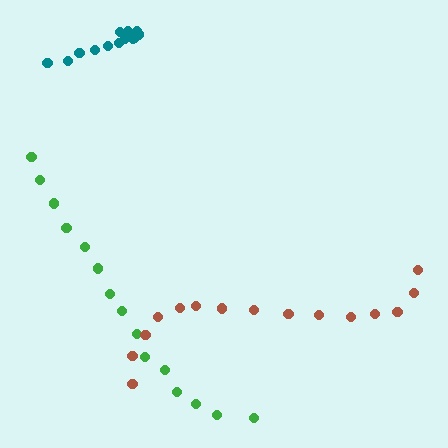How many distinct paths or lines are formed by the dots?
There are 3 distinct paths.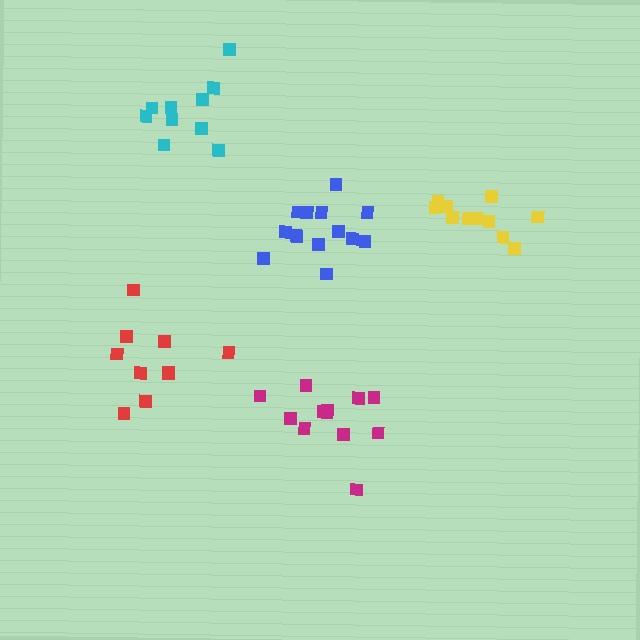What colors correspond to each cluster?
The clusters are colored: blue, red, yellow, magenta, cyan.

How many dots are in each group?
Group 1: 14 dots, Group 2: 10 dots, Group 3: 11 dots, Group 4: 12 dots, Group 5: 10 dots (57 total).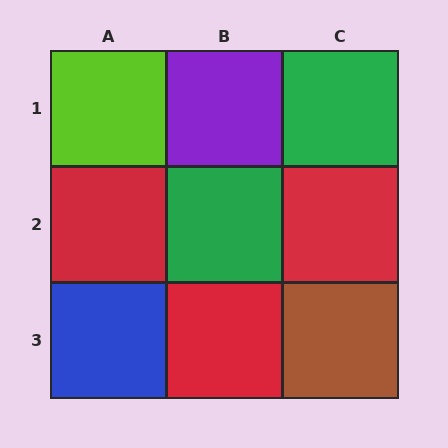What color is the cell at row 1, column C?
Green.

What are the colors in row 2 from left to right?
Red, green, red.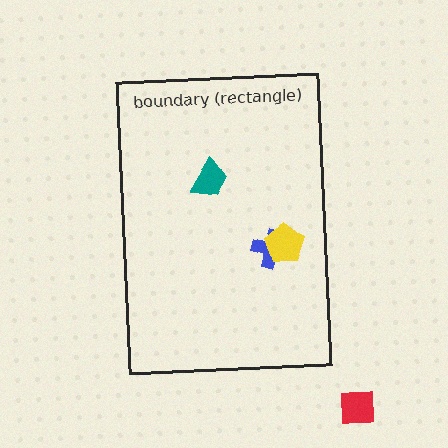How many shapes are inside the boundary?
3 inside, 1 outside.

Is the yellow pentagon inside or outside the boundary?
Inside.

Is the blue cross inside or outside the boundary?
Inside.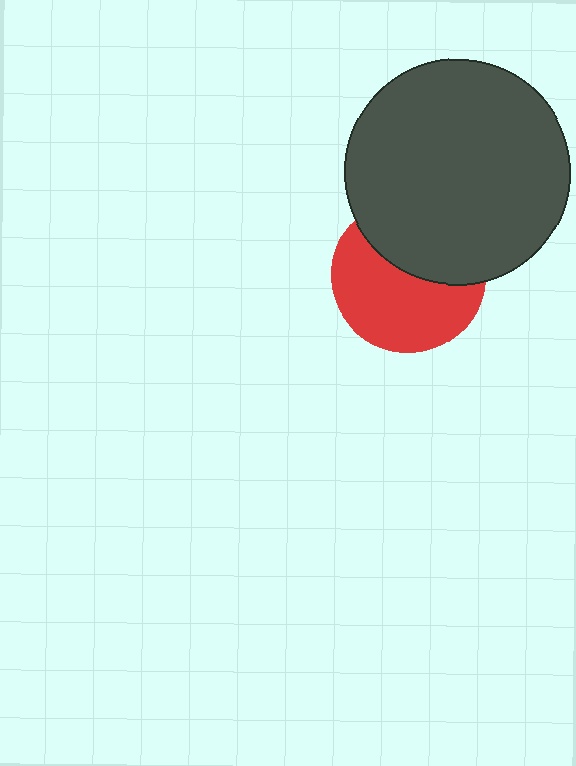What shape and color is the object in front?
The object in front is a dark gray circle.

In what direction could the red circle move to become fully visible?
The red circle could move down. That would shift it out from behind the dark gray circle entirely.